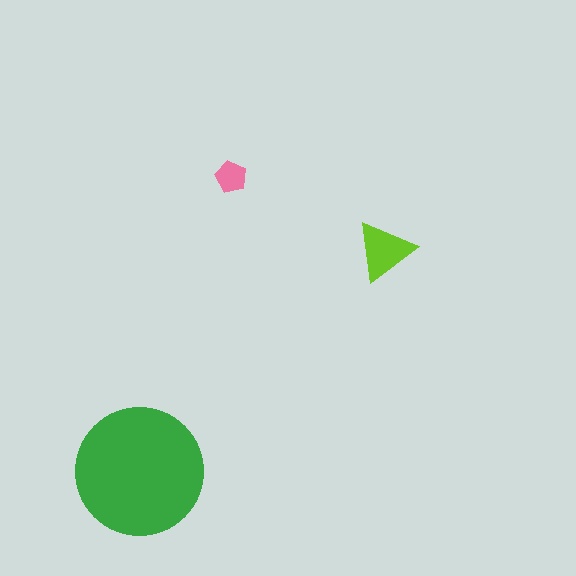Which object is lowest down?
The green circle is bottommost.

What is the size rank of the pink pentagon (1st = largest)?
3rd.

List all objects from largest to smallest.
The green circle, the lime triangle, the pink pentagon.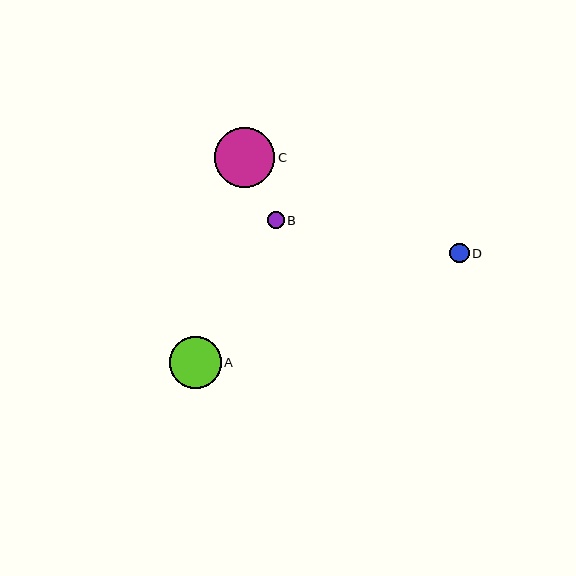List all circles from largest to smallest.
From largest to smallest: C, A, D, B.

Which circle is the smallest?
Circle B is the smallest with a size of approximately 17 pixels.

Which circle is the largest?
Circle C is the largest with a size of approximately 60 pixels.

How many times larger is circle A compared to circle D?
Circle A is approximately 2.7 times the size of circle D.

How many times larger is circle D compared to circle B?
Circle D is approximately 1.1 times the size of circle B.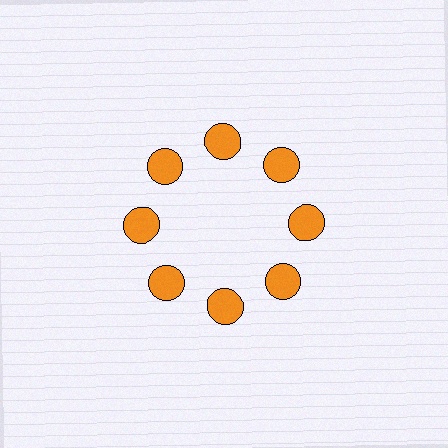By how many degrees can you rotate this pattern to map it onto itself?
The pattern maps onto itself every 45 degrees of rotation.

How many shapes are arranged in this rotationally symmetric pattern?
There are 8 shapes, arranged in 8 groups of 1.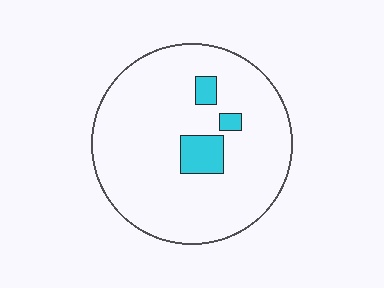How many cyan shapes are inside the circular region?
3.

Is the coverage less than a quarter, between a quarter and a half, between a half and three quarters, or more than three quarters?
Less than a quarter.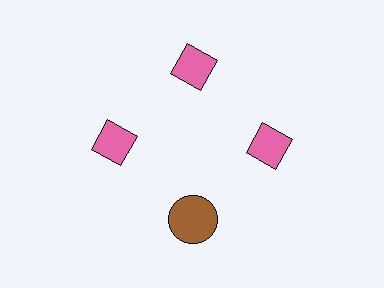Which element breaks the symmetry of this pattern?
The brown circle at roughly the 6 o'clock position breaks the symmetry. All other shapes are pink diamonds.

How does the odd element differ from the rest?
It differs in both color (brown instead of pink) and shape (circle instead of diamond).